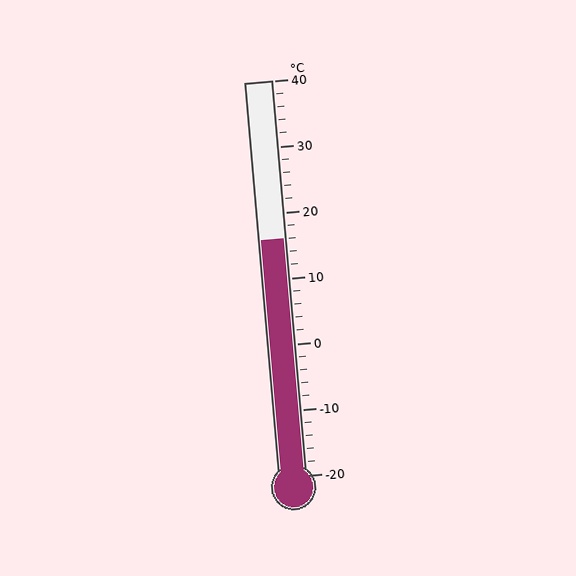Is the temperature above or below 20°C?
The temperature is below 20°C.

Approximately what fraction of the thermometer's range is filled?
The thermometer is filled to approximately 60% of its range.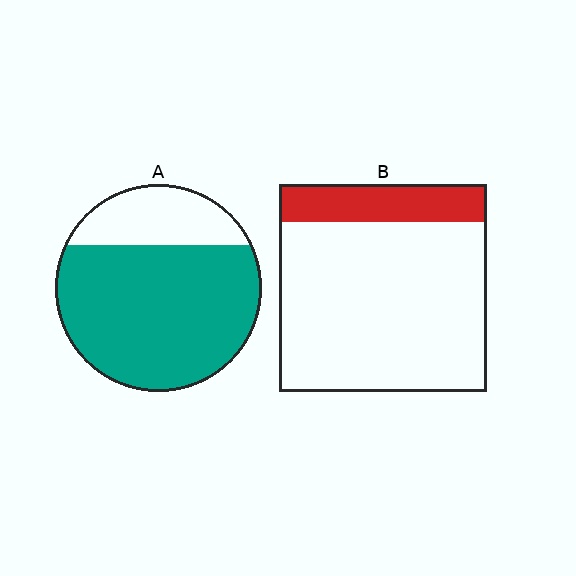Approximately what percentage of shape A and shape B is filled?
A is approximately 75% and B is approximately 20%.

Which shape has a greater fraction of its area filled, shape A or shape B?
Shape A.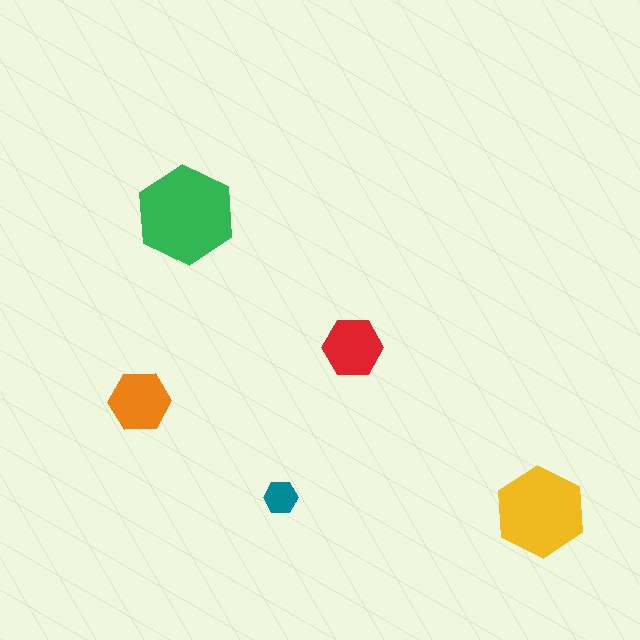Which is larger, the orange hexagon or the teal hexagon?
The orange one.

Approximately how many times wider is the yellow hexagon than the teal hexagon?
About 2.5 times wider.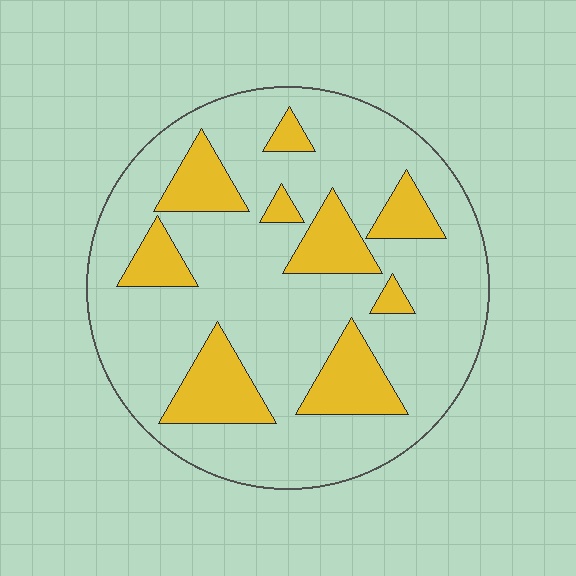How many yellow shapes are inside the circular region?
9.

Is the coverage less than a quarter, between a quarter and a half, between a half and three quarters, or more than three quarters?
Less than a quarter.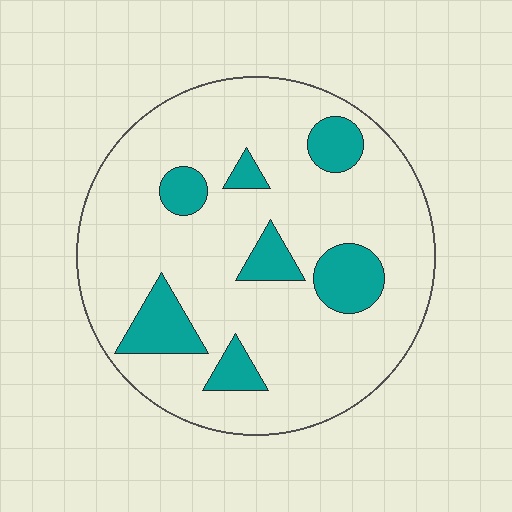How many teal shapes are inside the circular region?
7.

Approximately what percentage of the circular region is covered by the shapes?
Approximately 15%.